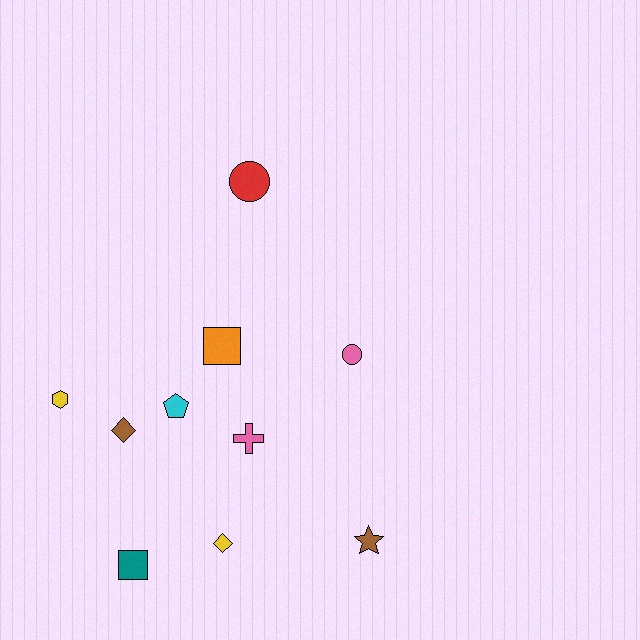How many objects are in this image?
There are 10 objects.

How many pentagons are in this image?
There is 1 pentagon.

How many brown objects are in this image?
There are 2 brown objects.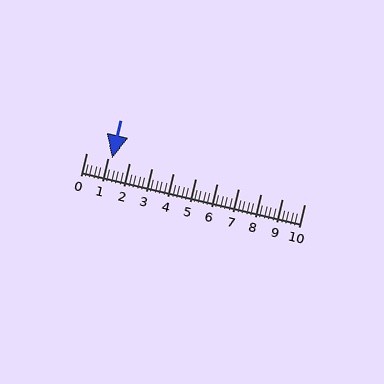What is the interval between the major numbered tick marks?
The major tick marks are spaced 1 units apart.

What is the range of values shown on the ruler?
The ruler shows values from 0 to 10.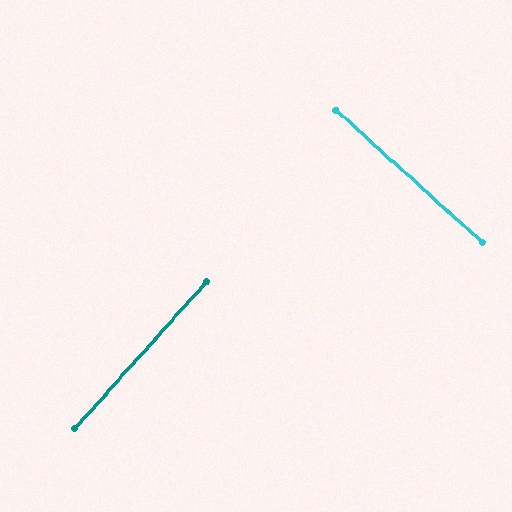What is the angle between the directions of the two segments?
Approximately 90 degrees.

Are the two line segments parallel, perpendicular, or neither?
Perpendicular — they meet at approximately 90°.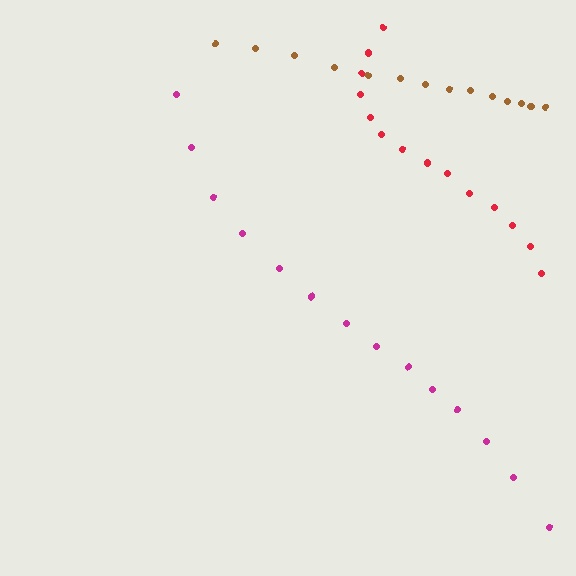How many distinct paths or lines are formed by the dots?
There are 3 distinct paths.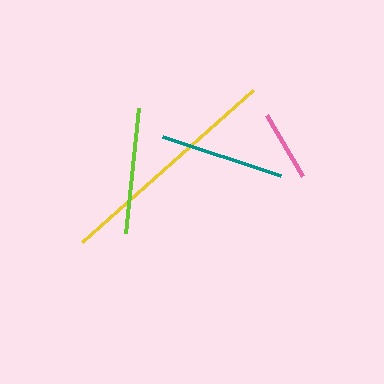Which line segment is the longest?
The yellow line is the longest at approximately 229 pixels.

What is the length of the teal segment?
The teal segment is approximately 124 pixels long.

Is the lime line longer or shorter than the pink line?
The lime line is longer than the pink line.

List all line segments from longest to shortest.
From longest to shortest: yellow, lime, teal, pink.